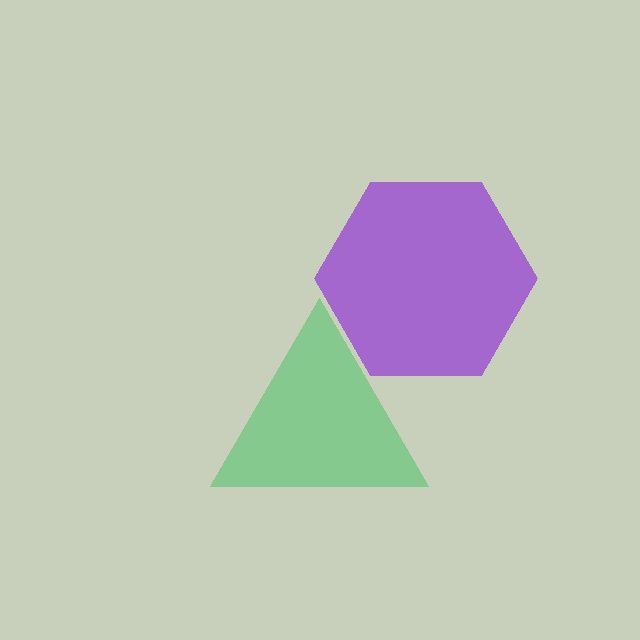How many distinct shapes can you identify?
There are 2 distinct shapes: a green triangle, a purple hexagon.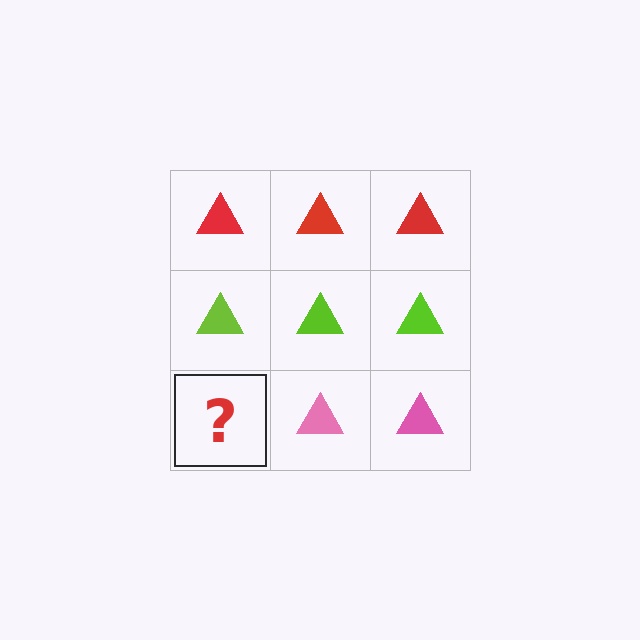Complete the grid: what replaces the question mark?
The question mark should be replaced with a pink triangle.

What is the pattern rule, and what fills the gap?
The rule is that each row has a consistent color. The gap should be filled with a pink triangle.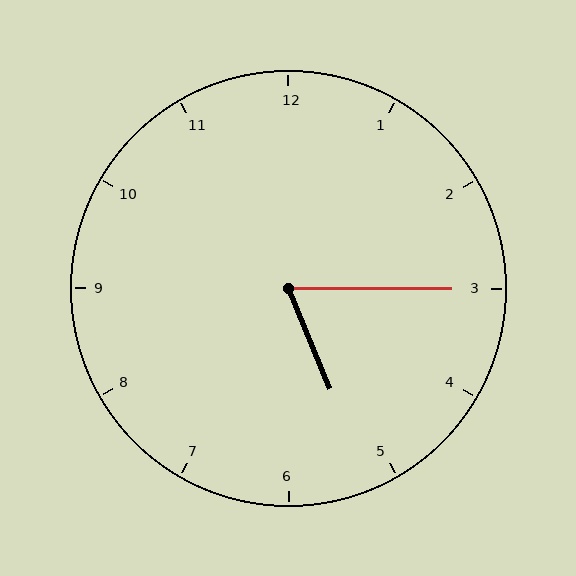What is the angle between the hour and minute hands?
Approximately 68 degrees.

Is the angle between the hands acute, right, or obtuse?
It is acute.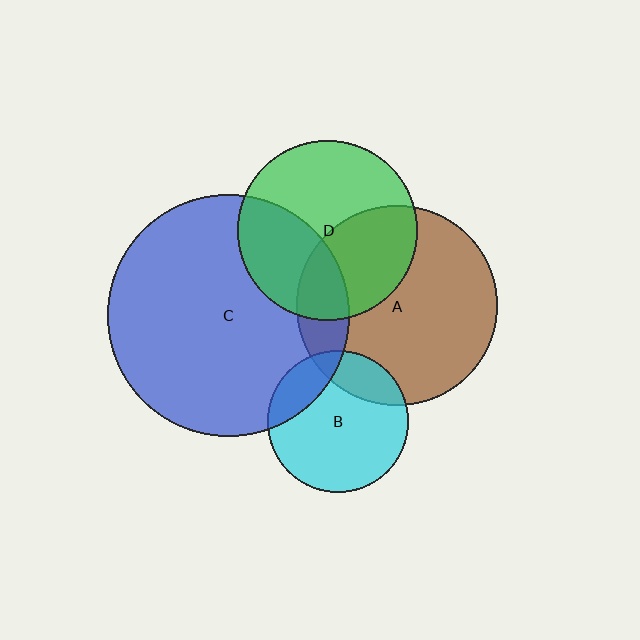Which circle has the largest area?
Circle C (blue).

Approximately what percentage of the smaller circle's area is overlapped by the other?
Approximately 20%.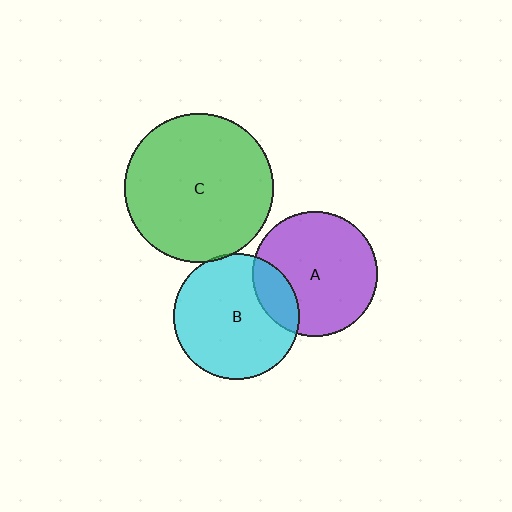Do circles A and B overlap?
Yes.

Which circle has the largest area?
Circle C (green).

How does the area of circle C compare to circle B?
Approximately 1.4 times.